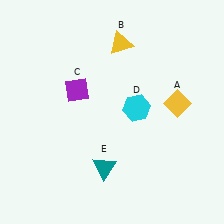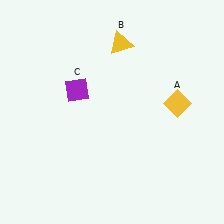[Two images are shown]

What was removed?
The teal triangle (E), the cyan hexagon (D) were removed in Image 2.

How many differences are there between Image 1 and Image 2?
There are 2 differences between the two images.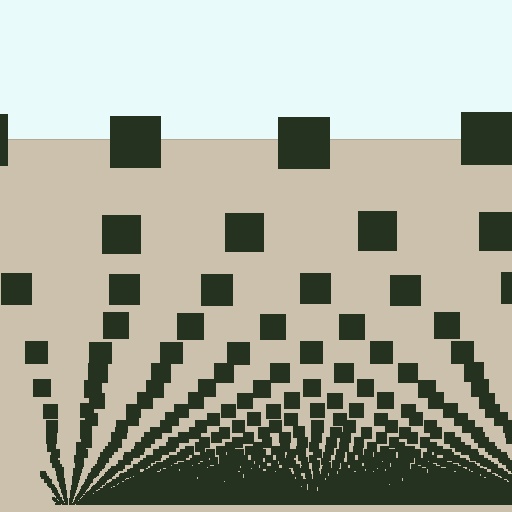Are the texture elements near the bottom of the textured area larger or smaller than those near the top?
Smaller. The gradient is inverted — elements near the bottom are smaller and denser.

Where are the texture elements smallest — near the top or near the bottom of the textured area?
Near the bottom.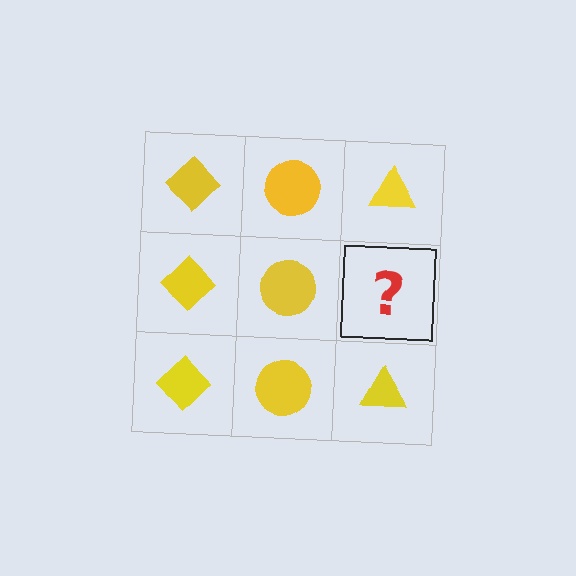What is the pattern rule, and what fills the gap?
The rule is that each column has a consistent shape. The gap should be filled with a yellow triangle.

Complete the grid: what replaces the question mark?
The question mark should be replaced with a yellow triangle.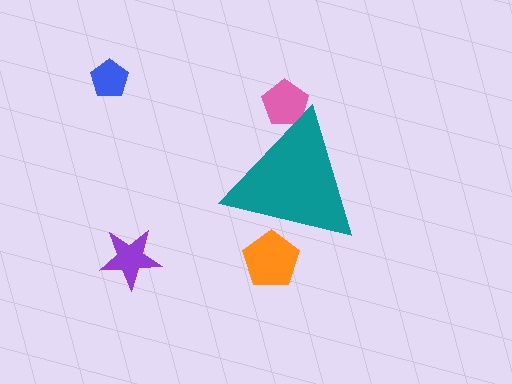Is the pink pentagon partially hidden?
Yes, the pink pentagon is partially hidden behind the teal triangle.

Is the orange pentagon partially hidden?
Yes, the orange pentagon is partially hidden behind the teal triangle.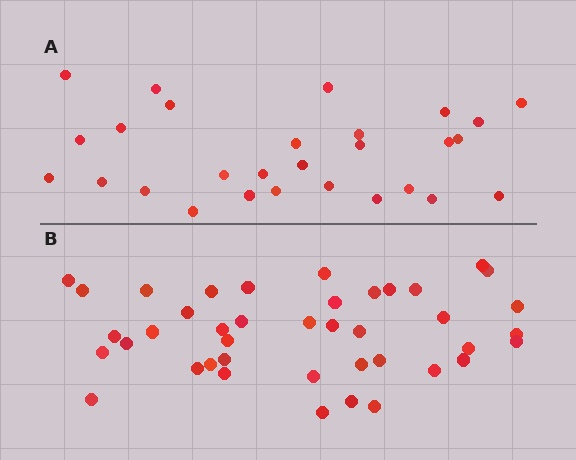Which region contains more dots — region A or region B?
Region B (the bottom region) has more dots.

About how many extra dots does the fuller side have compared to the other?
Region B has approximately 15 more dots than region A.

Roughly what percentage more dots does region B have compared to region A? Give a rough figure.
About 45% more.